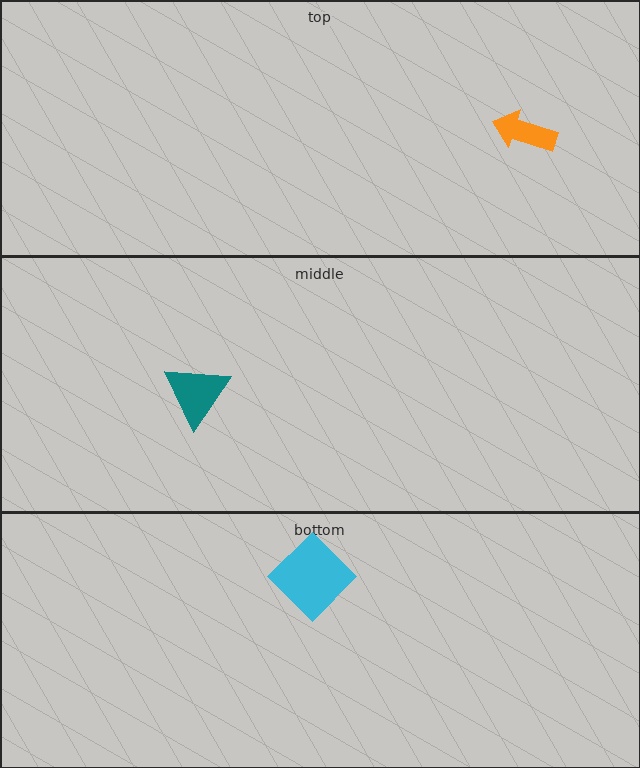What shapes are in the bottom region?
The cyan diamond.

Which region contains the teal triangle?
The middle region.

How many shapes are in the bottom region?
1.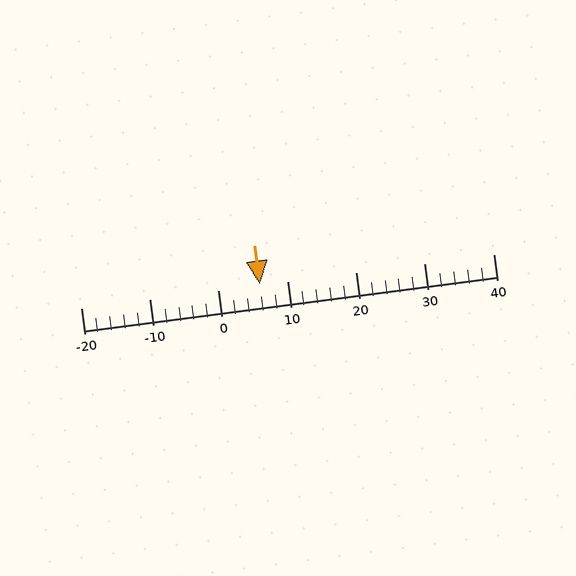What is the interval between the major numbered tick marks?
The major tick marks are spaced 10 units apart.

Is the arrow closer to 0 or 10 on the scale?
The arrow is closer to 10.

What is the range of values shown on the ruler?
The ruler shows values from -20 to 40.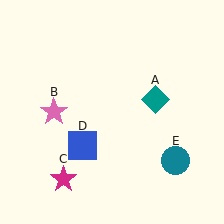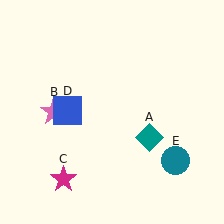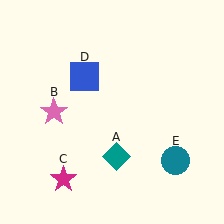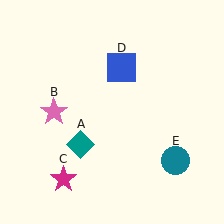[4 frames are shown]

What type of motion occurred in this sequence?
The teal diamond (object A), blue square (object D) rotated clockwise around the center of the scene.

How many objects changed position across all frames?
2 objects changed position: teal diamond (object A), blue square (object D).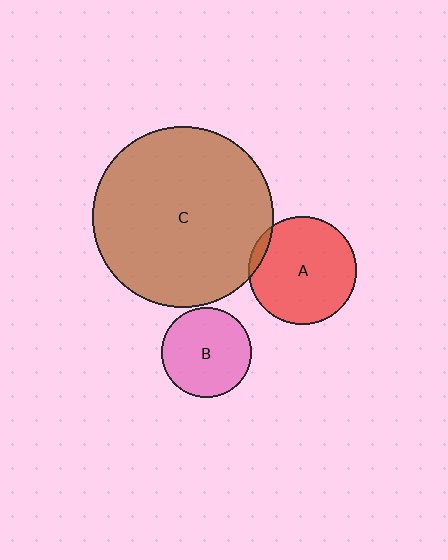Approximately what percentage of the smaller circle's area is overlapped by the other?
Approximately 5%.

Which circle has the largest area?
Circle C (brown).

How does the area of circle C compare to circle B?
Approximately 4.0 times.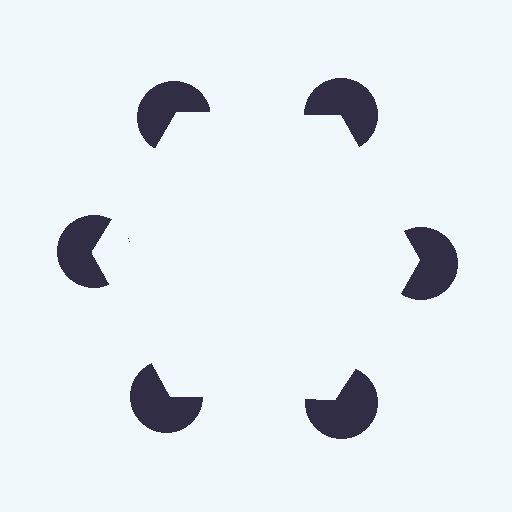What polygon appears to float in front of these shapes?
An illusory hexagon — its edges are inferred from the aligned wedge cuts in the pac-man discs, not physically drawn.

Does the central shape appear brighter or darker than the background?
It typically appears slightly brighter than the background, even though no actual brightness change is drawn.